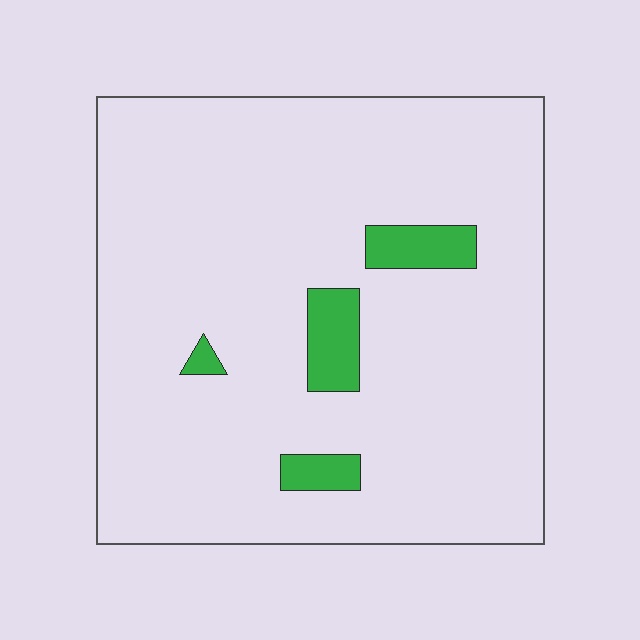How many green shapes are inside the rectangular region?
4.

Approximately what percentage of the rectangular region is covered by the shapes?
Approximately 5%.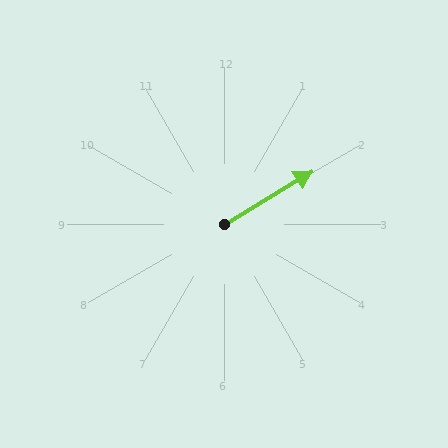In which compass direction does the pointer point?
Northeast.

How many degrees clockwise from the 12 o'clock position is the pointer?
Approximately 59 degrees.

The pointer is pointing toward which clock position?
Roughly 2 o'clock.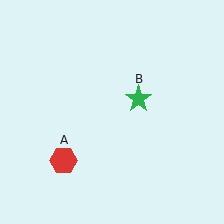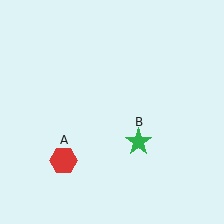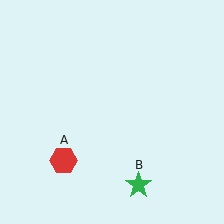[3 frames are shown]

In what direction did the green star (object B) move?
The green star (object B) moved down.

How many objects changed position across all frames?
1 object changed position: green star (object B).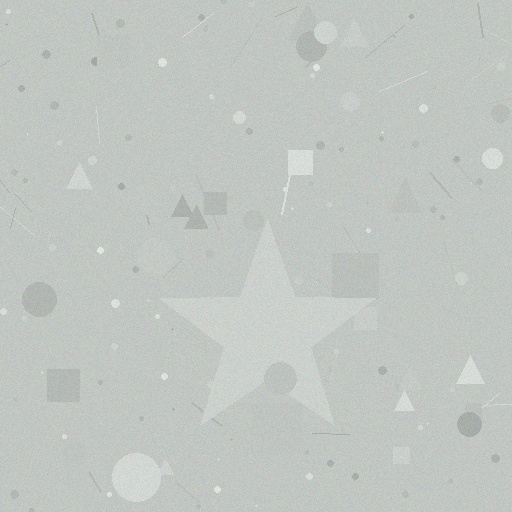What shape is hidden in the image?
A star is hidden in the image.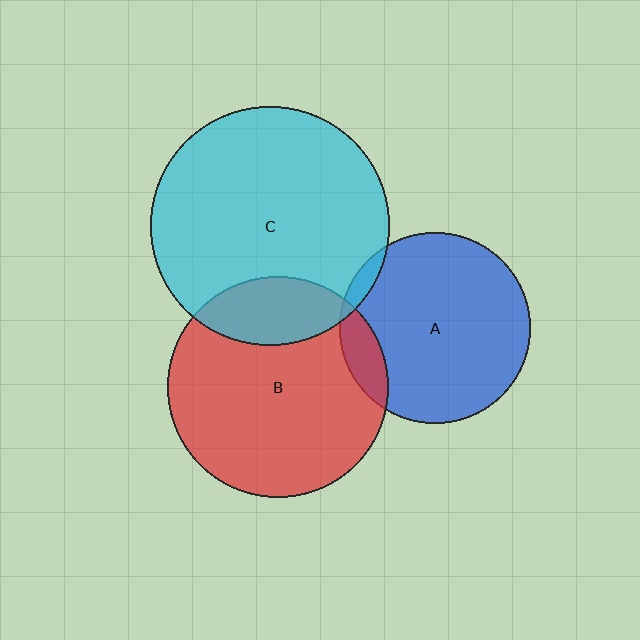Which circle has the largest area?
Circle C (cyan).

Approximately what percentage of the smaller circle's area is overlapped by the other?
Approximately 5%.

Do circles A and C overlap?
Yes.